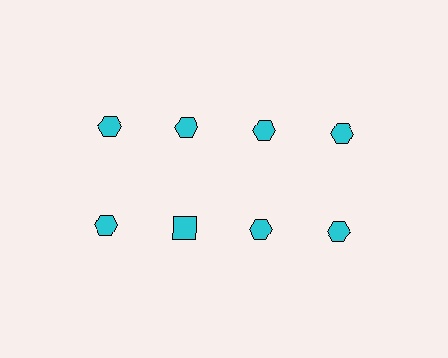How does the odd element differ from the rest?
It has a different shape: square instead of hexagon.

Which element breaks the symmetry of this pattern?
The cyan square in the second row, second from left column breaks the symmetry. All other shapes are cyan hexagons.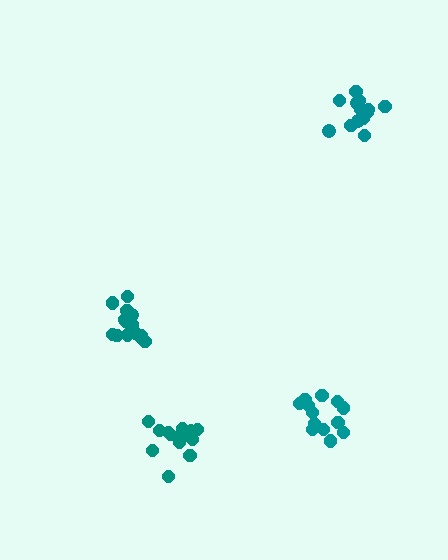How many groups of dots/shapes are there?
There are 4 groups.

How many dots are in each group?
Group 1: 14 dots, Group 2: 13 dots, Group 3: 13 dots, Group 4: 14 dots (54 total).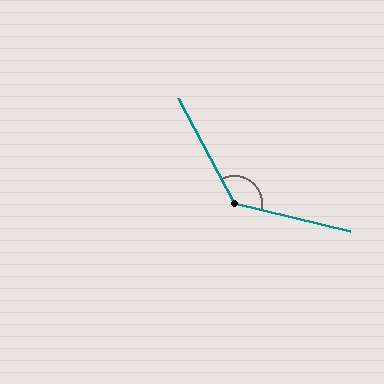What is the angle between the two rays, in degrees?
Approximately 131 degrees.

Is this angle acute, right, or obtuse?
It is obtuse.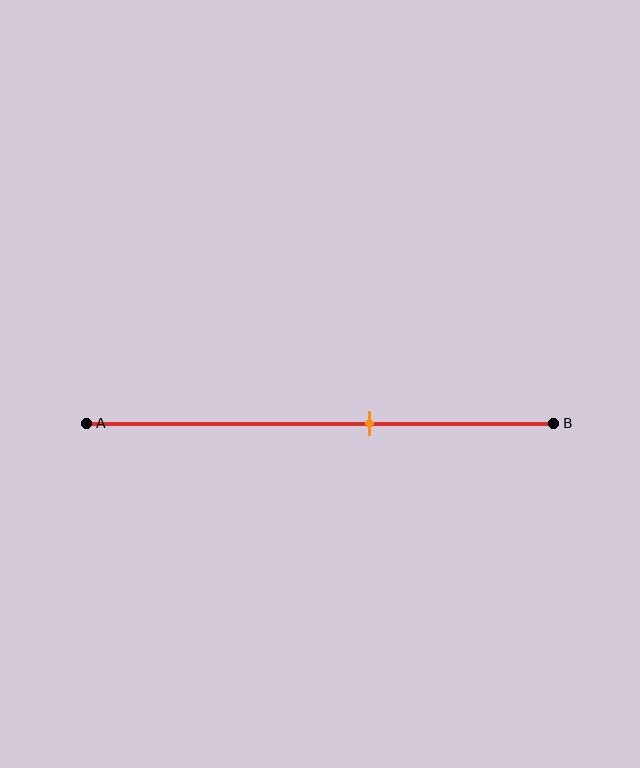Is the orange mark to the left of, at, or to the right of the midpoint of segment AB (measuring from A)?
The orange mark is to the right of the midpoint of segment AB.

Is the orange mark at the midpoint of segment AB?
No, the mark is at about 60% from A, not at the 50% midpoint.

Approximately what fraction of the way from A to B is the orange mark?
The orange mark is approximately 60% of the way from A to B.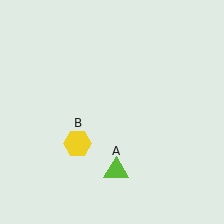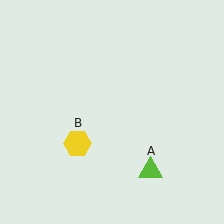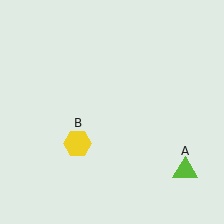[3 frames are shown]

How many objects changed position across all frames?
1 object changed position: lime triangle (object A).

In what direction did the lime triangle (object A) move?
The lime triangle (object A) moved right.